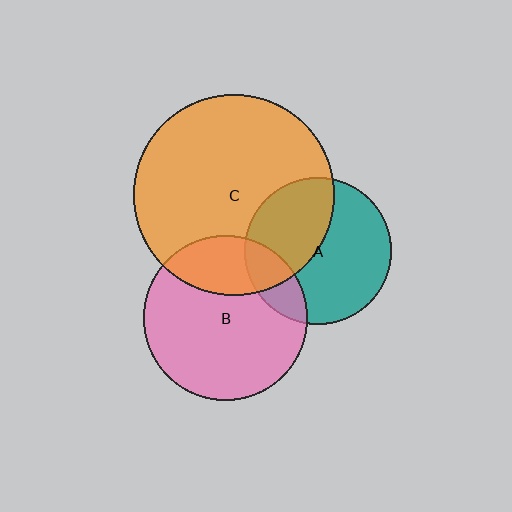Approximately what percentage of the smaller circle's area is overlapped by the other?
Approximately 40%.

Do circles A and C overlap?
Yes.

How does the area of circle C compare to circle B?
Approximately 1.5 times.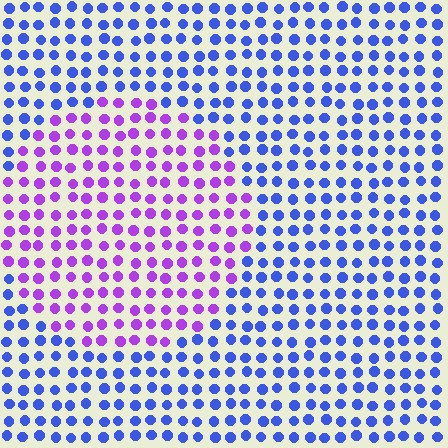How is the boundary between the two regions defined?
The boundary is defined purely by a slight shift in hue (about 51 degrees). Spacing, size, and orientation are identical on both sides.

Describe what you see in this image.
The image is filled with small blue elements in a uniform arrangement. A circle-shaped region is visible where the elements are tinted to a slightly different hue, forming a subtle color boundary.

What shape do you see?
I see a circle.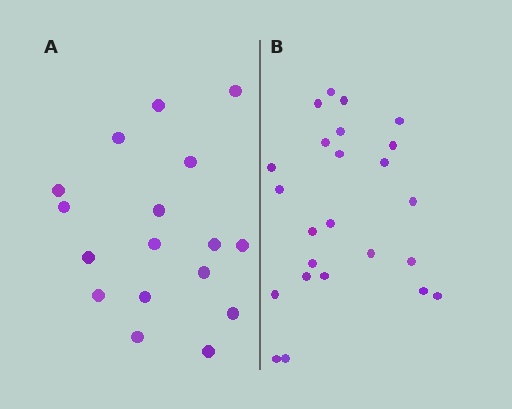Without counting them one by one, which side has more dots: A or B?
Region B (the right region) has more dots.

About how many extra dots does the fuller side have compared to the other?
Region B has roughly 8 or so more dots than region A.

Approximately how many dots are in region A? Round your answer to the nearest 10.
About 20 dots. (The exact count is 17, which rounds to 20.)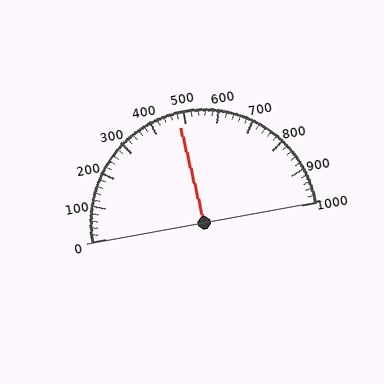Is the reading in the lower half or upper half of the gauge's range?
The reading is in the lower half of the range (0 to 1000).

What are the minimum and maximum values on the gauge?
The gauge ranges from 0 to 1000.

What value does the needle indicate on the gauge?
The needle indicates approximately 480.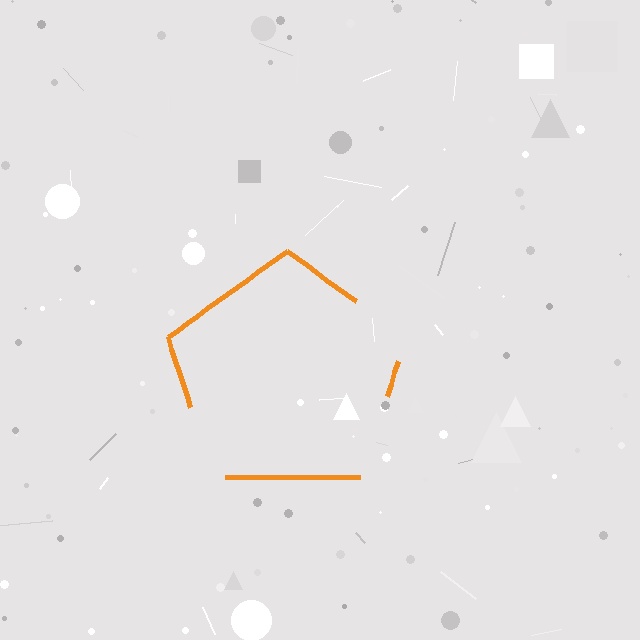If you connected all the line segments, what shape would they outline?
They would outline a pentagon.